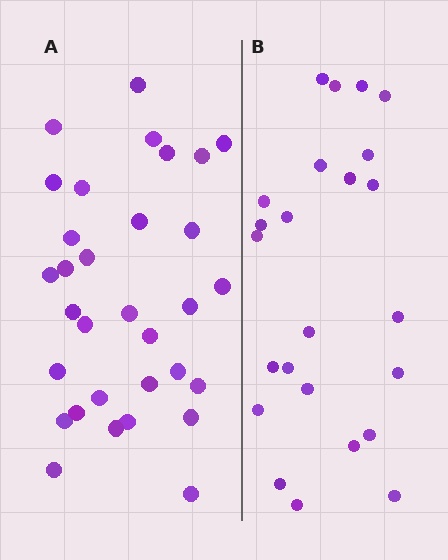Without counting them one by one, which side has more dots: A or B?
Region A (the left region) has more dots.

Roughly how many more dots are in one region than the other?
Region A has roughly 8 or so more dots than region B.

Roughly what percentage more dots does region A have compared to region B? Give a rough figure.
About 35% more.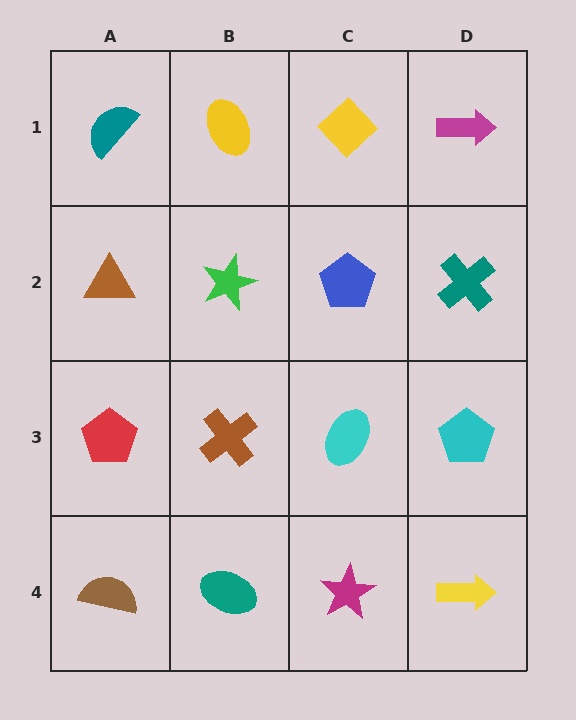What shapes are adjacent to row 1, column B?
A green star (row 2, column B), a teal semicircle (row 1, column A), a yellow diamond (row 1, column C).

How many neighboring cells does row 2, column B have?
4.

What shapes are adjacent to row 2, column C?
A yellow diamond (row 1, column C), a cyan ellipse (row 3, column C), a green star (row 2, column B), a teal cross (row 2, column D).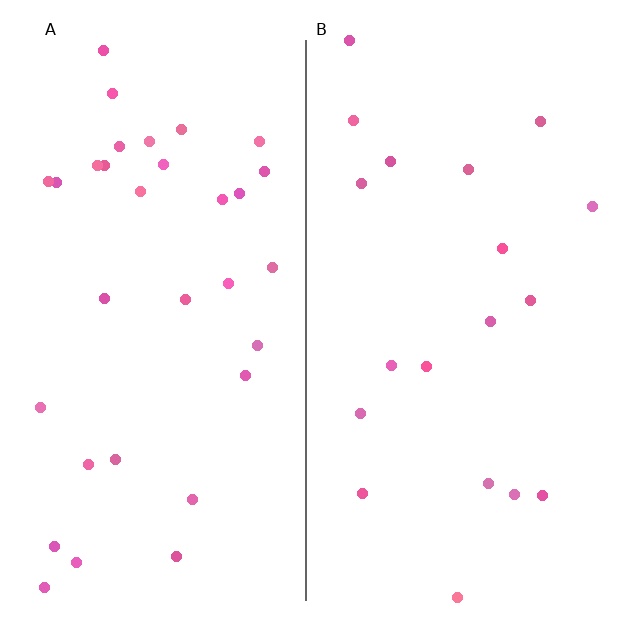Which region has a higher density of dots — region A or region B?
A (the left).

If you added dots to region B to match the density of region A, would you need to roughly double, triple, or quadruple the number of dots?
Approximately double.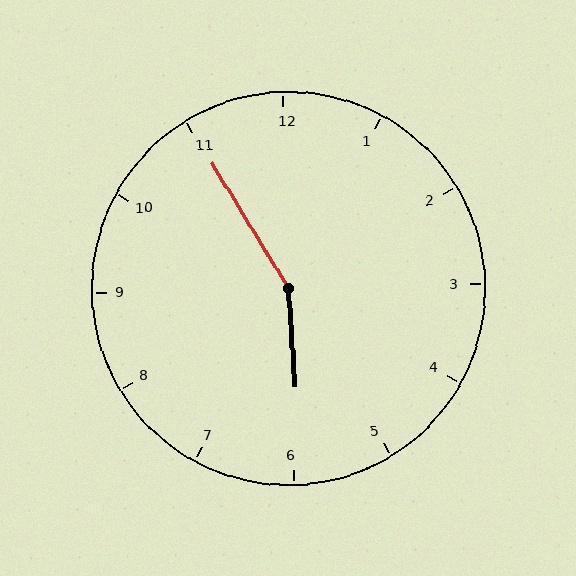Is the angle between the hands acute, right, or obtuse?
It is obtuse.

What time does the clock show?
5:55.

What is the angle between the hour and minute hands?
Approximately 152 degrees.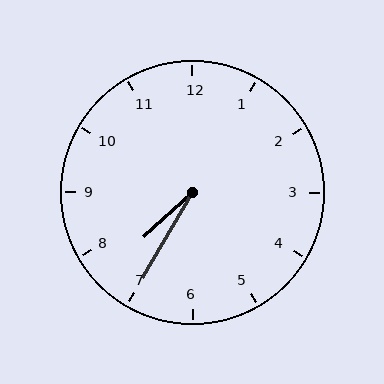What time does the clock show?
7:35.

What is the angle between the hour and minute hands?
Approximately 18 degrees.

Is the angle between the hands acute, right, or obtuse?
It is acute.